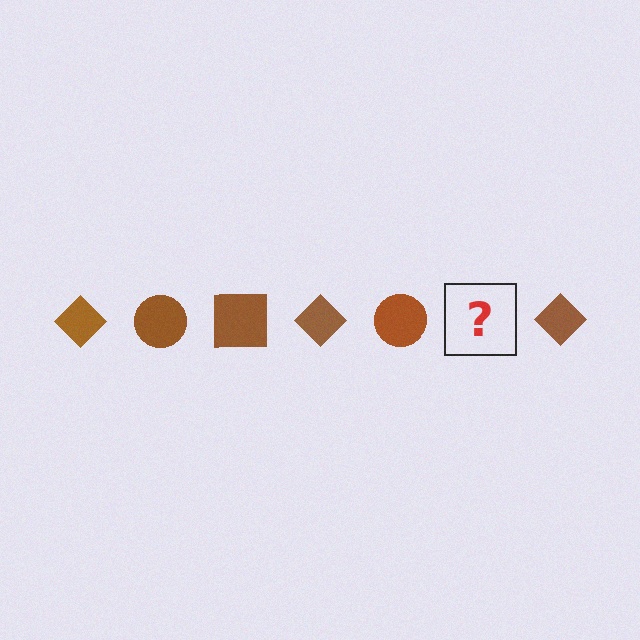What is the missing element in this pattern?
The missing element is a brown square.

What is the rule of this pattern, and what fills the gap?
The rule is that the pattern cycles through diamond, circle, square shapes in brown. The gap should be filled with a brown square.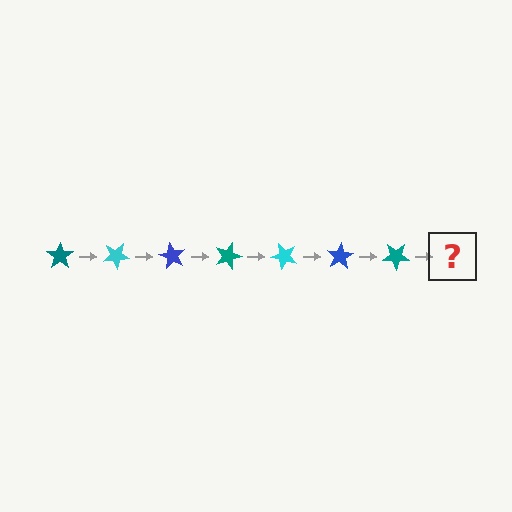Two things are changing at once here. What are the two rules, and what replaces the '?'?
The two rules are that it rotates 30 degrees each step and the color cycles through teal, cyan, and blue. The '?' should be a cyan star, rotated 210 degrees from the start.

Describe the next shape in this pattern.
It should be a cyan star, rotated 210 degrees from the start.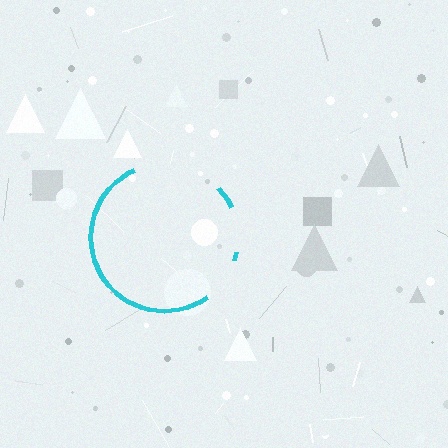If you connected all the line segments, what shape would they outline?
They would outline a circle.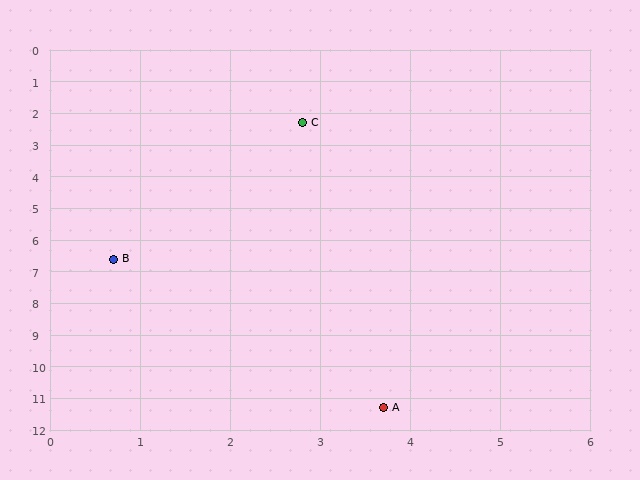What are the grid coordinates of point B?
Point B is at approximately (0.7, 6.6).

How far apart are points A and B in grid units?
Points A and B are about 5.6 grid units apart.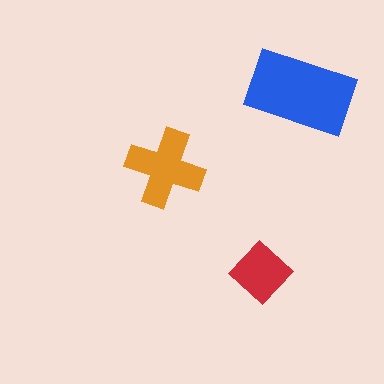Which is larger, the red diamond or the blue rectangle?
The blue rectangle.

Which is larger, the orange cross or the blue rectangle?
The blue rectangle.